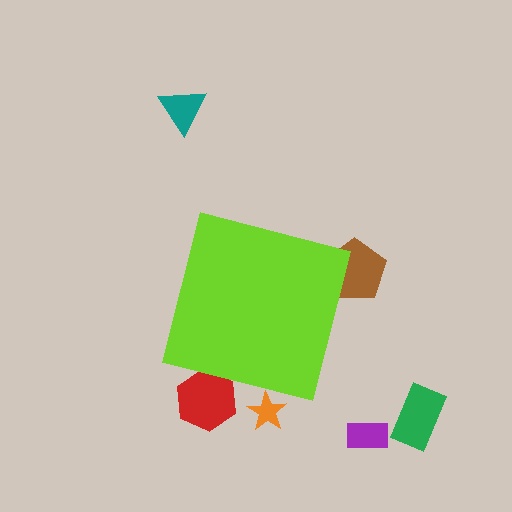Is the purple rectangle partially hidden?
No, the purple rectangle is fully visible.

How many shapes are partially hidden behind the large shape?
3 shapes are partially hidden.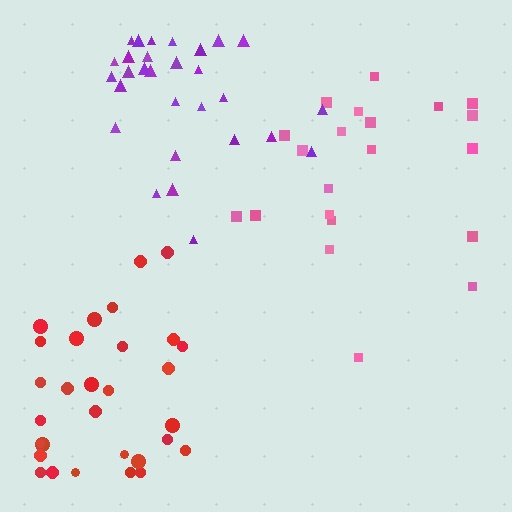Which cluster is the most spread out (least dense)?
Pink.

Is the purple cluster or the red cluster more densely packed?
Purple.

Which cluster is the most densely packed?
Purple.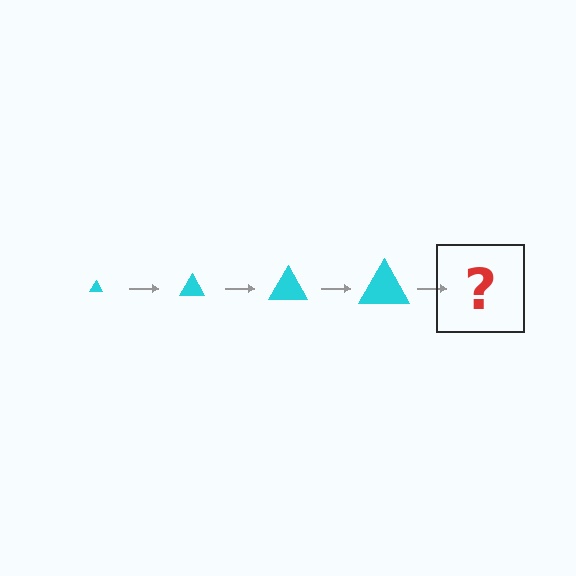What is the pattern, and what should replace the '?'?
The pattern is that the triangle gets progressively larger each step. The '?' should be a cyan triangle, larger than the previous one.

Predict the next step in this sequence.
The next step is a cyan triangle, larger than the previous one.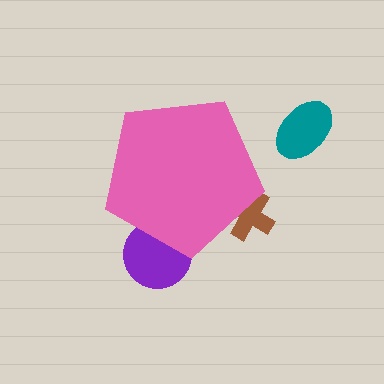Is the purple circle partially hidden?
Yes, the purple circle is partially hidden behind the pink pentagon.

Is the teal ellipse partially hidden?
No, the teal ellipse is fully visible.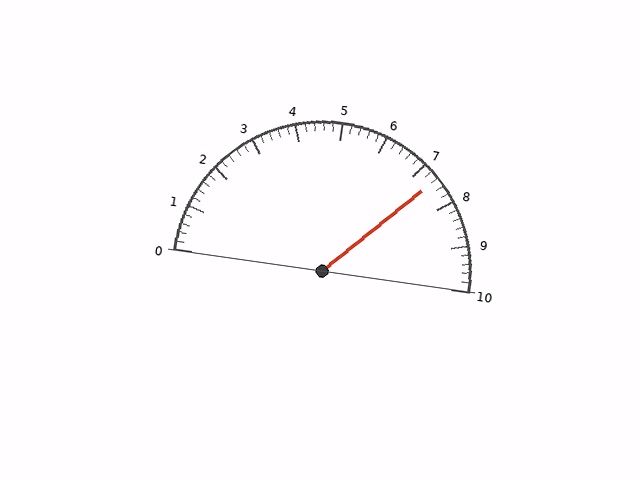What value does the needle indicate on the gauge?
The needle indicates approximately 7.4.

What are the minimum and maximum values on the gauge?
The gauge ranges from 0 to 10.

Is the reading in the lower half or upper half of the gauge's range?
The reading is in the upper half of the range (0 to 10).